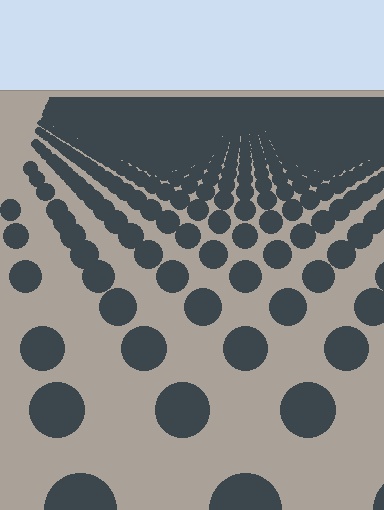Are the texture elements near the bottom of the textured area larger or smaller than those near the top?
Larger. Near the bottom, elements are closer to the viewer and appear at a bigger on-screen size.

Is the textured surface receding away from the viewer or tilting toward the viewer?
The surface is receding away from the viewer. Texture elements get smaller and denser toward the top.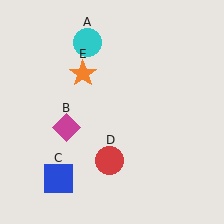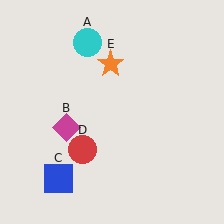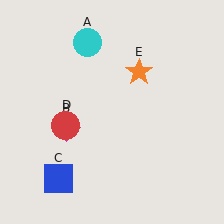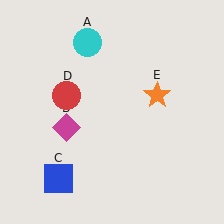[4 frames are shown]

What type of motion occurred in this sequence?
The red circle (object D), orange star (object E) rotated clockwise around the center of the scene.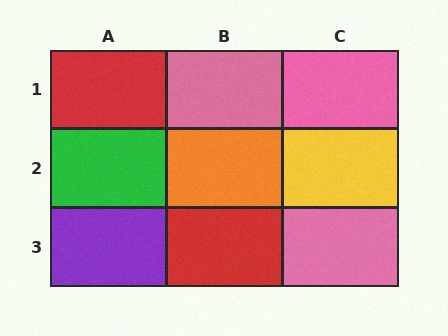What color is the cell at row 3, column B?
Red.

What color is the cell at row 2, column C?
Yellow.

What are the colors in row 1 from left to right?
Red, pink, pink.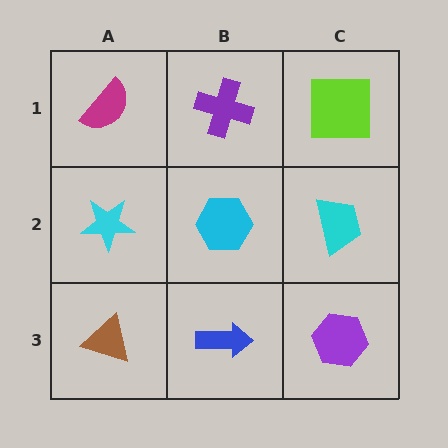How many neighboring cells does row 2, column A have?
3.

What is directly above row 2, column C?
A lime square.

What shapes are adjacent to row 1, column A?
A cyan star (row 2, column A), a purple cross (row 1, column B).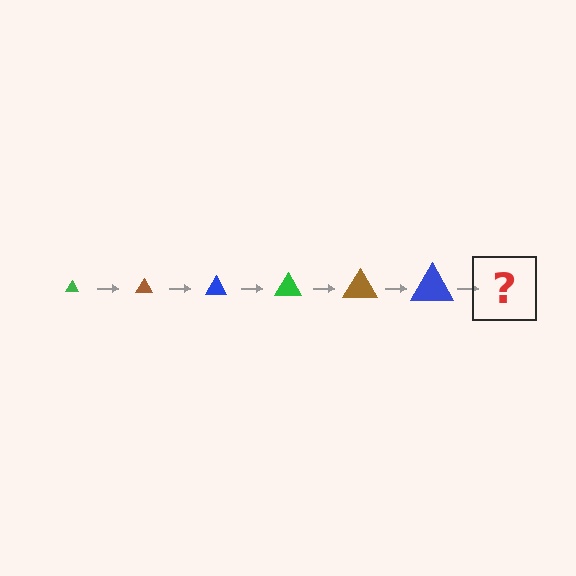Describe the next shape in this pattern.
It should be a green triangle, larger than the previous one.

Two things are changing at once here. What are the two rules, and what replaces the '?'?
The two rules are that the triangle grows larger each step and the color cycles through green, brown, and blue. The '?' should be a green triangle, larger than the previous one.